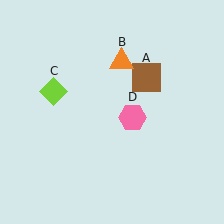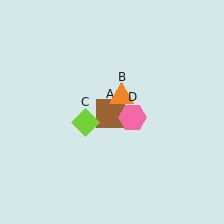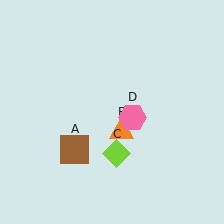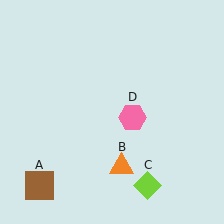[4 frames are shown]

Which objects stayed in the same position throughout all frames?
Pink hexagon (object D) remained stationary.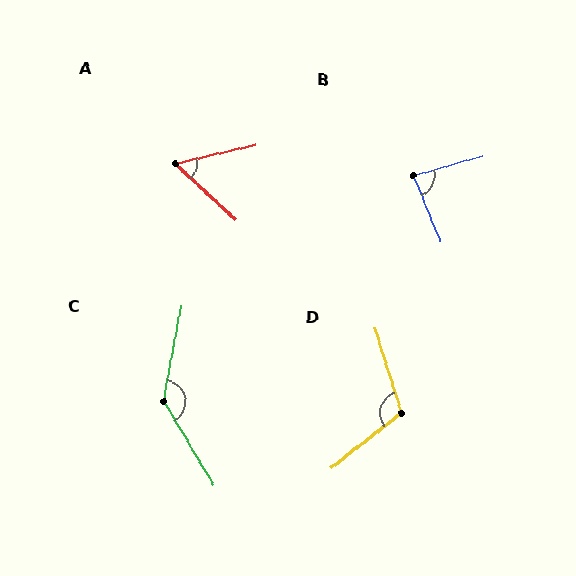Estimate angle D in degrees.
Approximately 111 degrees.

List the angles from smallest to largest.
A (56°), B (84°), D (111°), C (138°).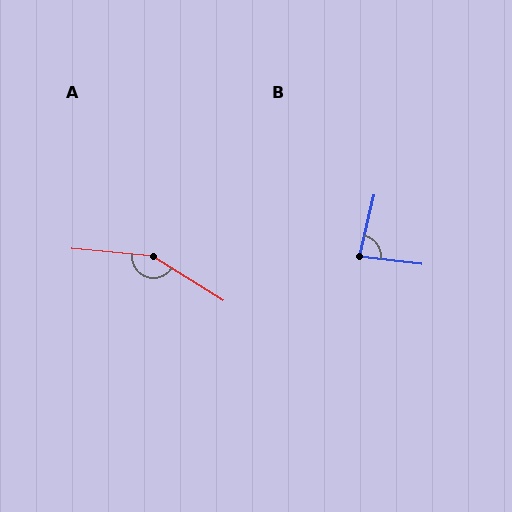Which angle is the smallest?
B, at approximately 83 degrees.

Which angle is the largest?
A, at approximately 154 degrees.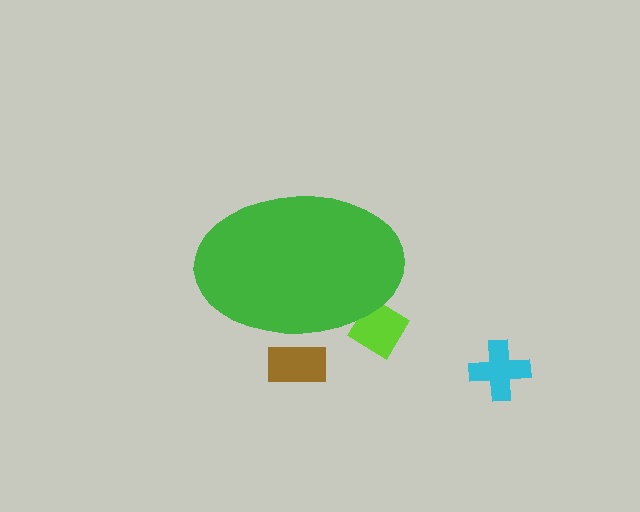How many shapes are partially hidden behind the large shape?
2 shapes are partially hidden.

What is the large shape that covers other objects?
A green ellipse.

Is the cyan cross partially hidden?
No, the cyan cross is fully visible.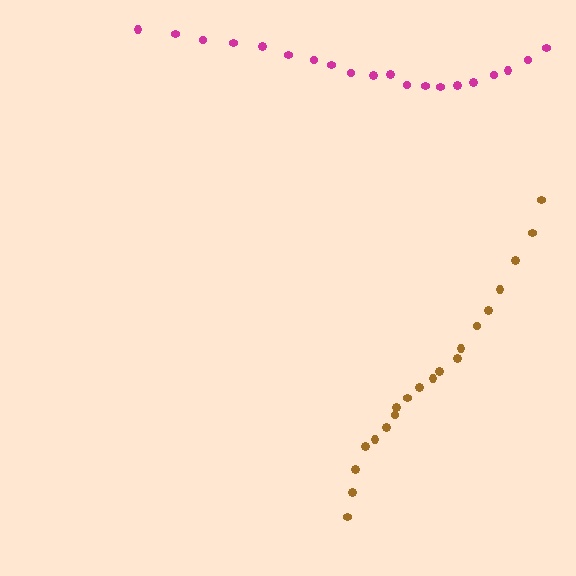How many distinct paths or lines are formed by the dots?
There are 2 distinct paths.